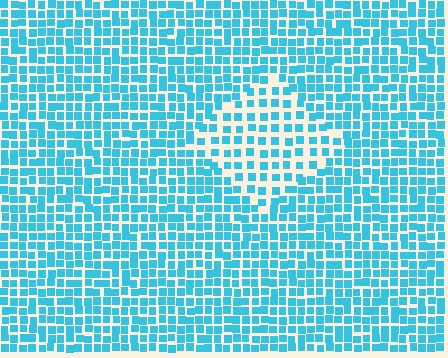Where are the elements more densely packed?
The elements are more densely packed outside the diamond boundary.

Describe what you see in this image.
The image contains small cyan elements arranged at two different densities. A diamond-shaped region is visible where the elements are less densely packed than the surrounding area.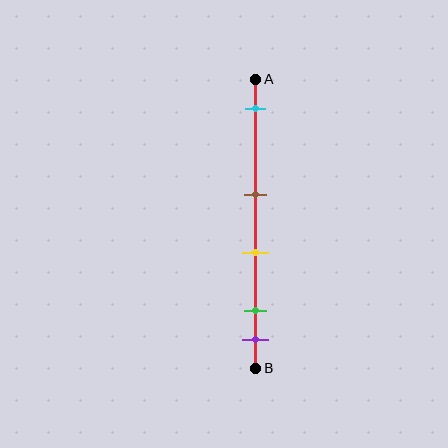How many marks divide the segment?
There are 5 marks dividing the segment.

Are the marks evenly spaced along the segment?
No, the marks are not evenly spaced.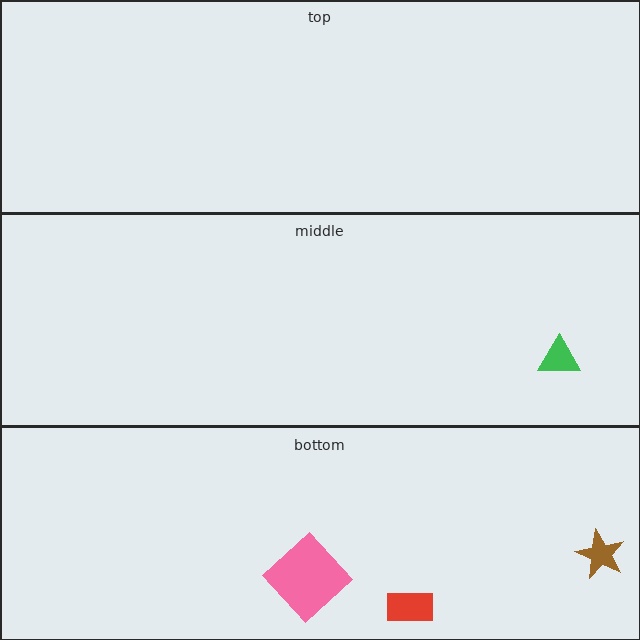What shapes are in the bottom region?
The red rectangle, the brown star, the pink diamond.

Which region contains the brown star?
The bottom region.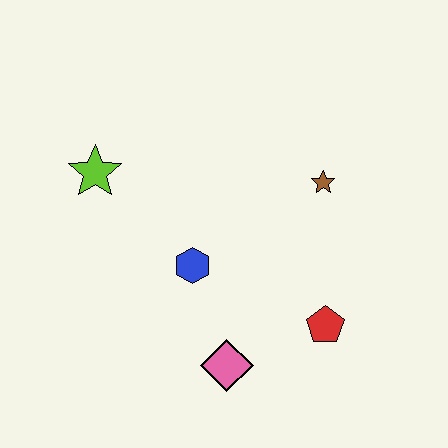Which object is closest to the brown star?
The red pentagon is closest to the brown star.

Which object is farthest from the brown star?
The lime star is farthest from the brown star.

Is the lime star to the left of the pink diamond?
Yes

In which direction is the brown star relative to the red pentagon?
The brown star is above the red pentagon.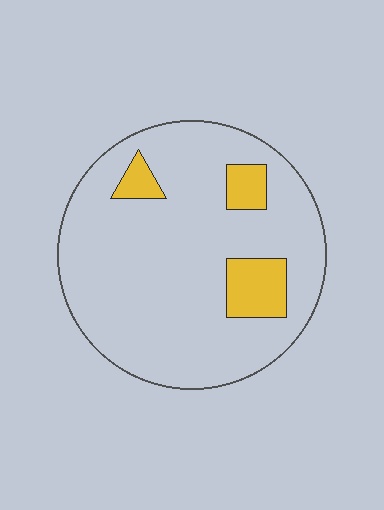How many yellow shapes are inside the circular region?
3.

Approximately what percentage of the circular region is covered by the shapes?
Approximately 10%.